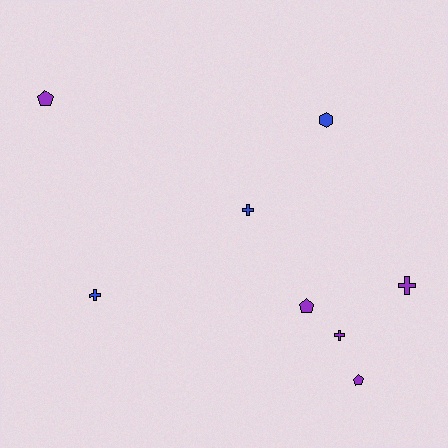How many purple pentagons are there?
There are 3 purple pentagons.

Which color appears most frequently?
Purple, with 5 objects.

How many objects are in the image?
There are 8 objects.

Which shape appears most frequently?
Cross, with 4 objects.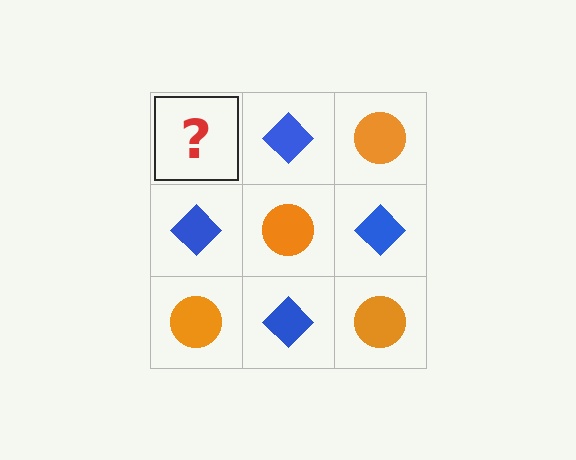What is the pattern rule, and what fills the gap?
The rule is that it alternates orange circle and blue diamond in a checkerboard pattern. The gap should be filled with an orange circle.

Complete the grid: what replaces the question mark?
The question mark should be replaced with an orange circle.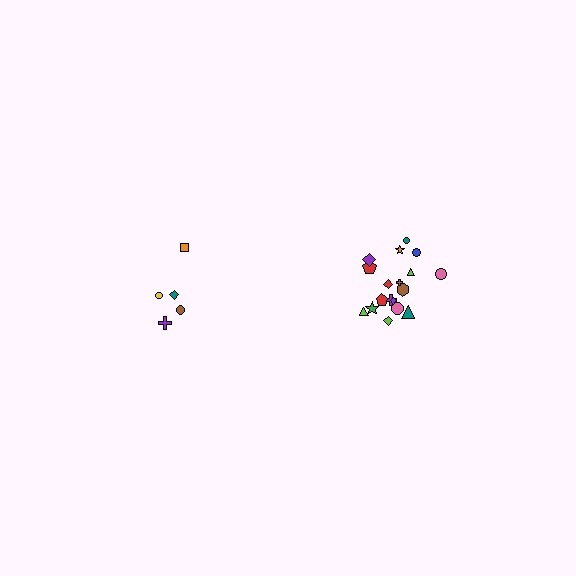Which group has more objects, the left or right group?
The right group.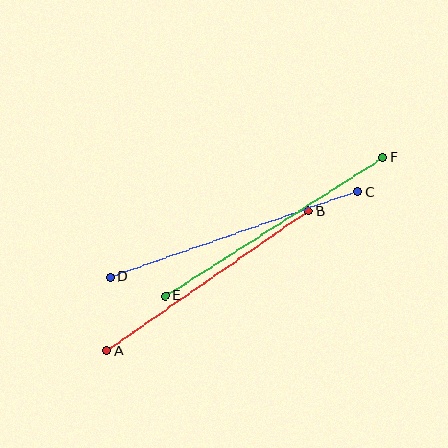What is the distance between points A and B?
The distance is approximately 245 pixels.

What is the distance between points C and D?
The distance is approximately 261 pixels.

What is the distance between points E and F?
The distance is approximately 258 pixels.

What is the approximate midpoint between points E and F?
The midpoint is at approximately (274, 227) pixels.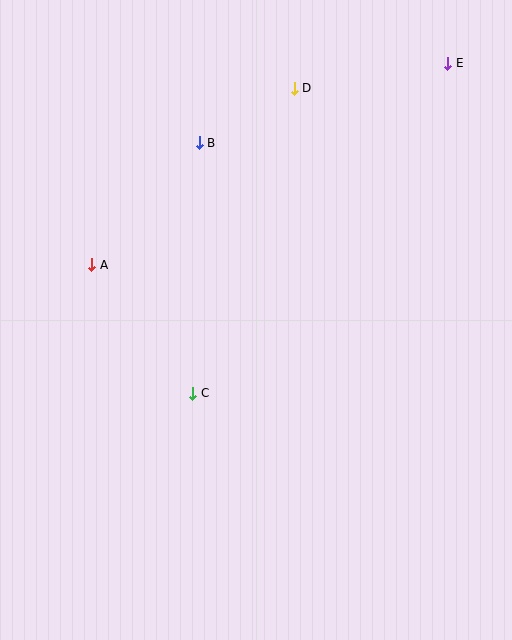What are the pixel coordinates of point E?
Point E is at (448, 63).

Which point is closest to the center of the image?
Point C at (193, 393) is closest to the center.